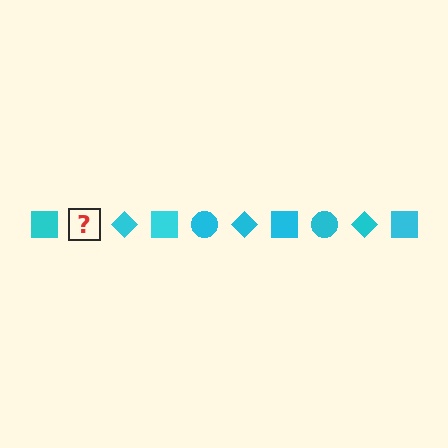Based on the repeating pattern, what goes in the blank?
The blank should be a cyan circle.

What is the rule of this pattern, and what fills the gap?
The rule is that the pattern cycles through square, circle, diamond shapes in cyan. The gap should be filled with a cyan circle.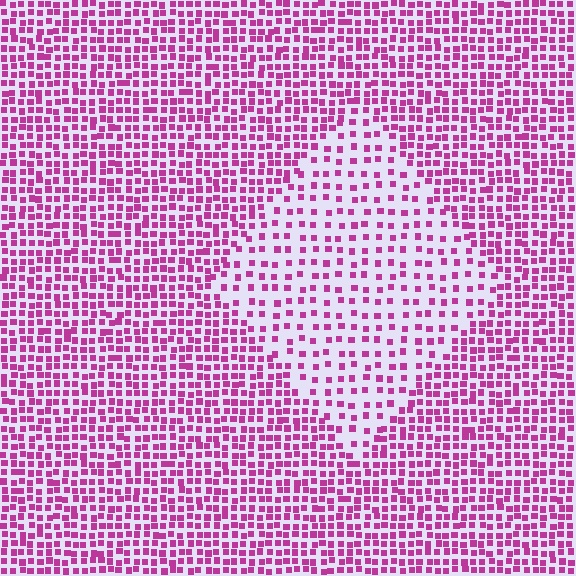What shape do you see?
I see a diamond.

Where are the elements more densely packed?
The elements are more densely packed outside the diamond boundary.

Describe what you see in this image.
The image contains small magenta elements arranged at two different densities. A diamond-shaped region is visible where the elements are less densely packed than the surrounding area.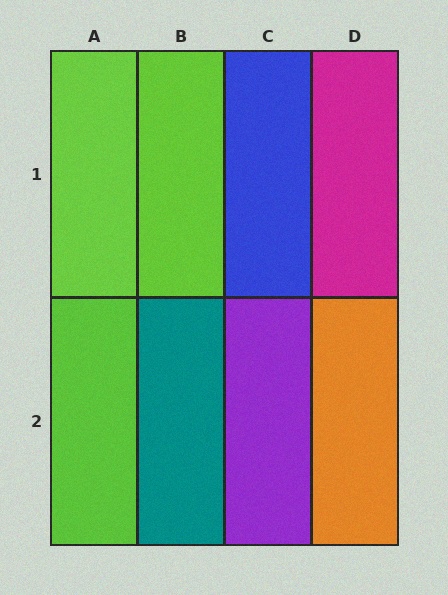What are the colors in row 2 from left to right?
Lime, teal, purple, orange.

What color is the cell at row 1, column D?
Magenta.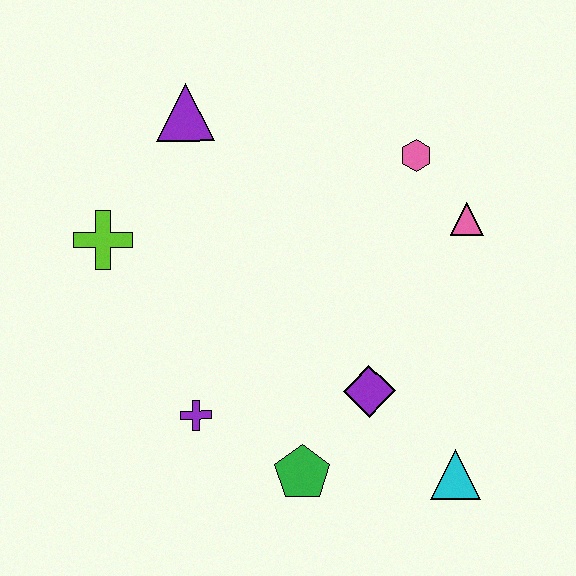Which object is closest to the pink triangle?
The pink hexagon is closest to the pink triangle.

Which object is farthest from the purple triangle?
The cyan triangle is farthest from the purple triangle.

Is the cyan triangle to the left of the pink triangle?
Yes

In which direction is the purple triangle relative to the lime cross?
The purple triangle is above the lime cross.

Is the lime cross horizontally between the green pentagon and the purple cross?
No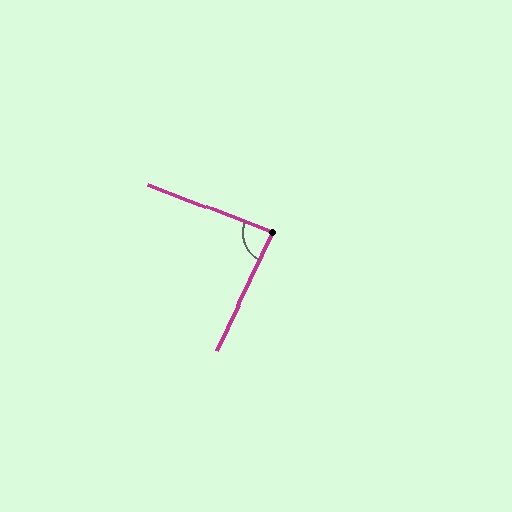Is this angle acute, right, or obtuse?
It is approximately a right angle.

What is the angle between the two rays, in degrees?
Approximately 86 degrees.